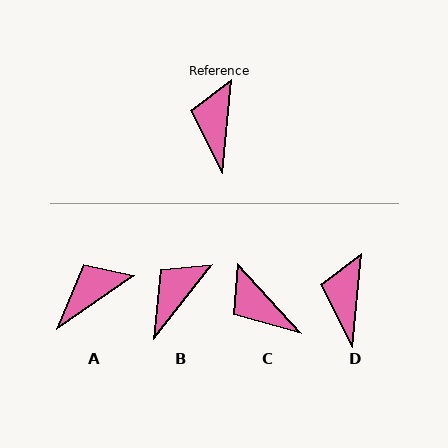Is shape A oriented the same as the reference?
No, it is off by about 50 degrees.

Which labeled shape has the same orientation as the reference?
D.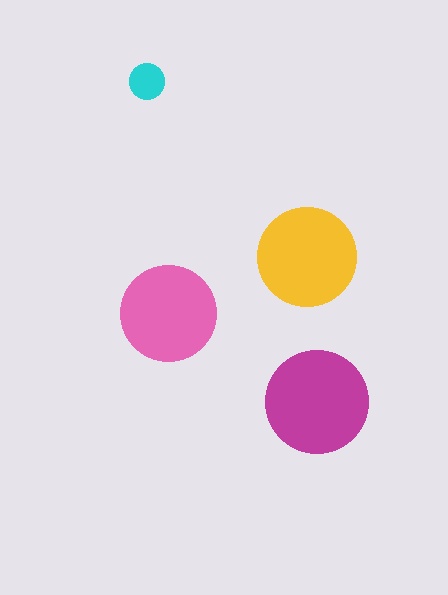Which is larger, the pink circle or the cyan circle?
The pink one.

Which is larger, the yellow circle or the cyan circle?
The yellow one.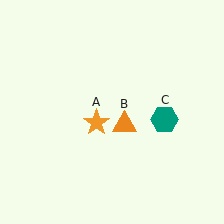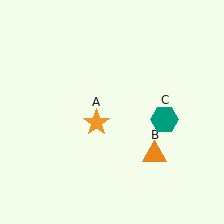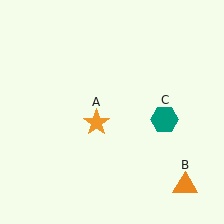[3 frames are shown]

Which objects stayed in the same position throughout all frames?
Orange star (object A) and teal hexagon (object C) remained stationary.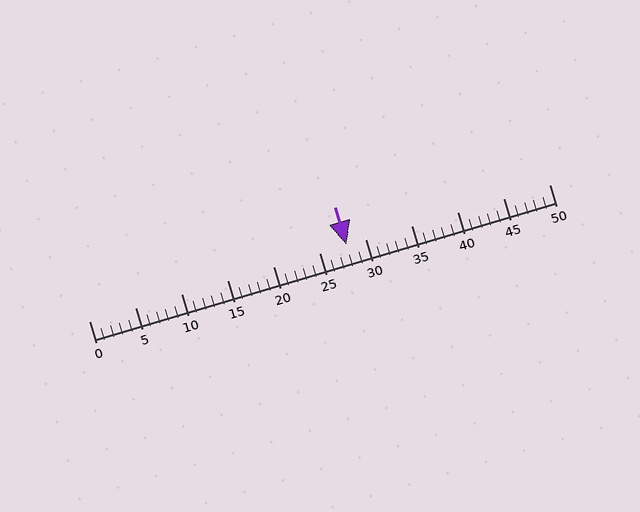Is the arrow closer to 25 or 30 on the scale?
The arrow is closer to 30.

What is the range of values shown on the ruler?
The ruler shows values from 0 to 50.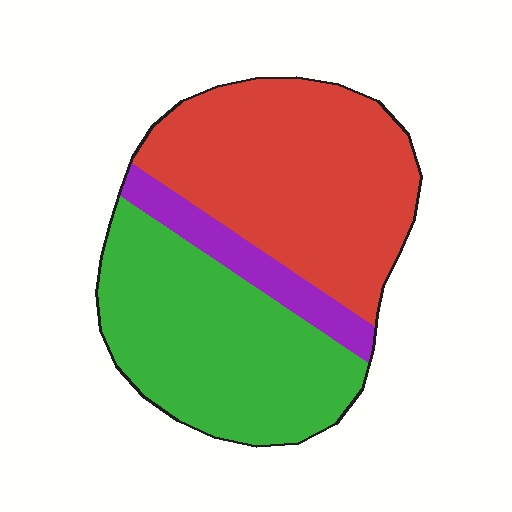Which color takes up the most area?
Red, at roughly 45%.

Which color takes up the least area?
Purple, at roughly 10%.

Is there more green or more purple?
Green.